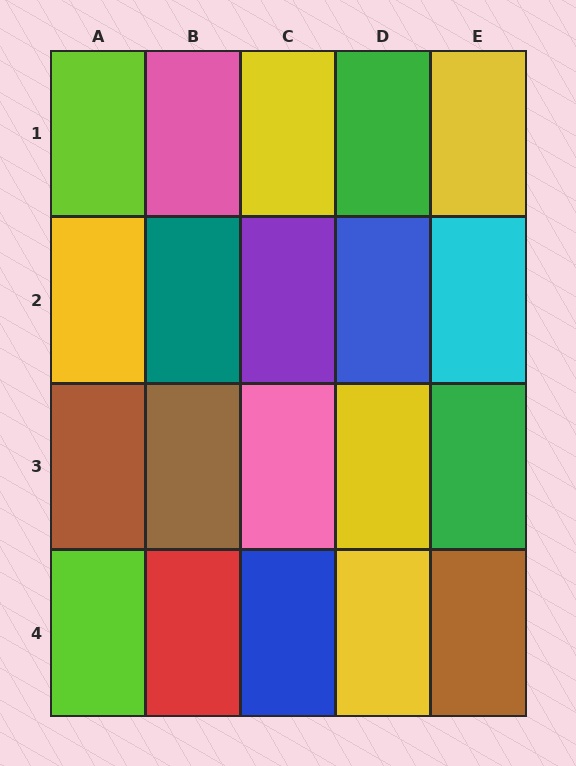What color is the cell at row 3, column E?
Green.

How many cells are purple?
1 cell is purple.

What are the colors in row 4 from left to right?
Lime, red, blue, yellow, brown.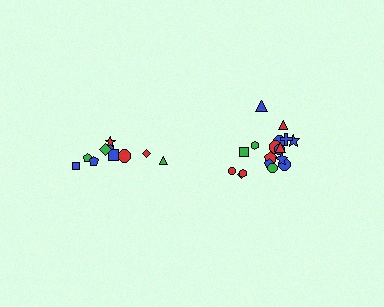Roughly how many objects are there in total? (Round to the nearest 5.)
Roughly 30 objects in total.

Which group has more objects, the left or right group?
The right group.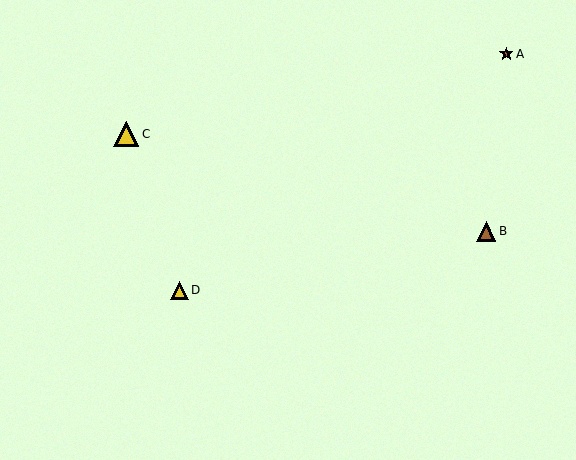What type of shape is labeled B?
Shape B is a brown triangle.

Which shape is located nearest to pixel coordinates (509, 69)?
The brown star (labeled A) at (506, 54) is nearest to that location.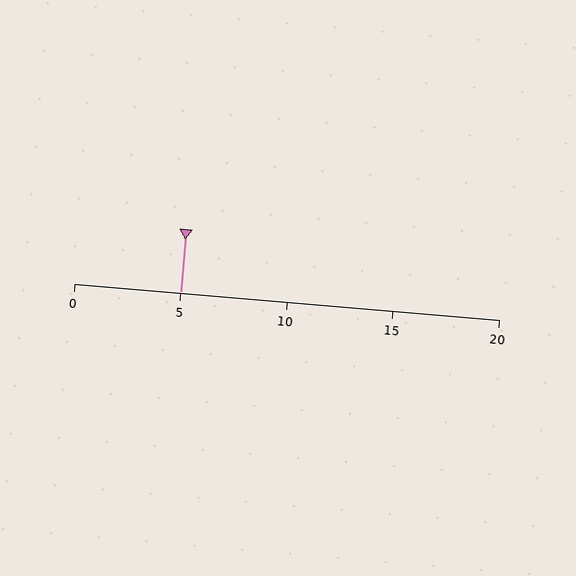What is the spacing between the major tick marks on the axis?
The major ticks are spaced 5 apart.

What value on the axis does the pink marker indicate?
The marker indicates approximately 5.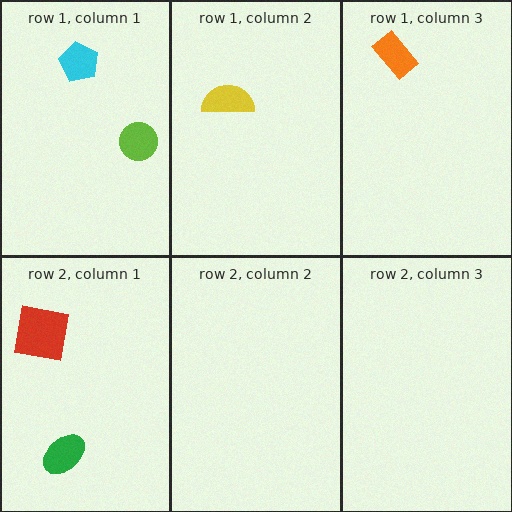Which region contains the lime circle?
The row 1, column 1 region.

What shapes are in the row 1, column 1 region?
The lime circle, the cyan pentagon.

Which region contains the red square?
The row 2, column 1 region.